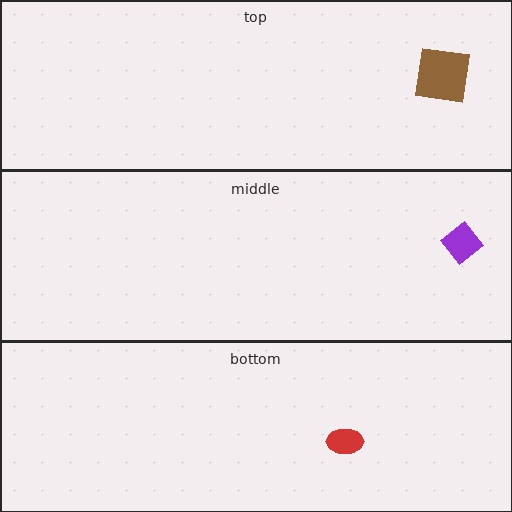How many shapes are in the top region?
1.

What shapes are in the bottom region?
The red ellipse.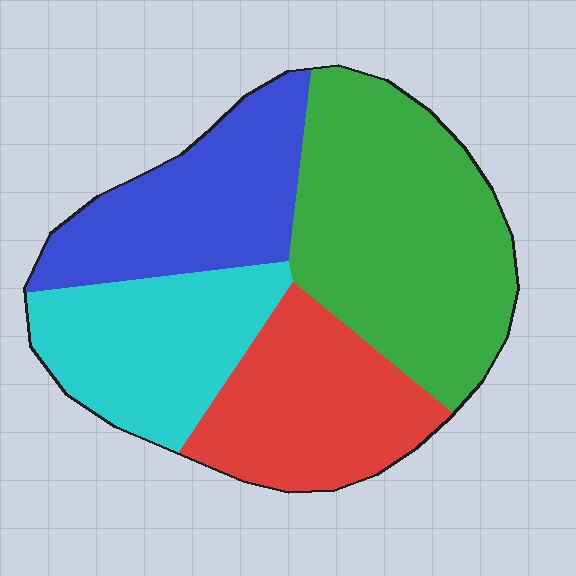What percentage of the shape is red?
Red covers 22% of the shape.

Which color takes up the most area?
Green, at roughly 35%.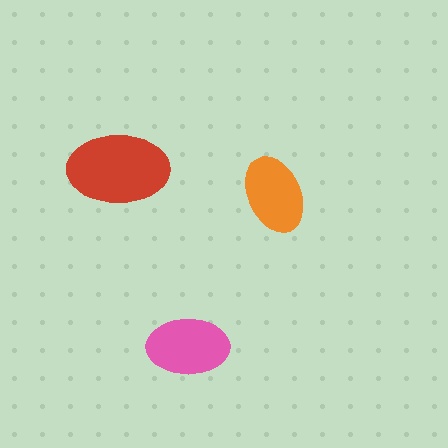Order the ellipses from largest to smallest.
the red one, the pink one, the orange one.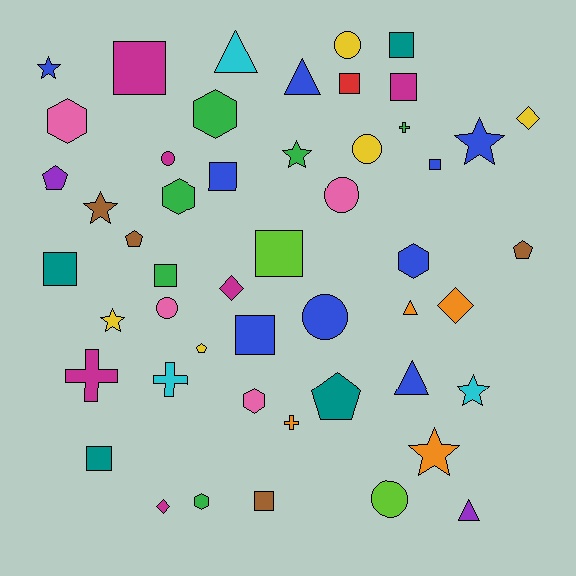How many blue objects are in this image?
There are 9 blue objects.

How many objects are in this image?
There are 50 objects.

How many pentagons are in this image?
There are 5 pentagons.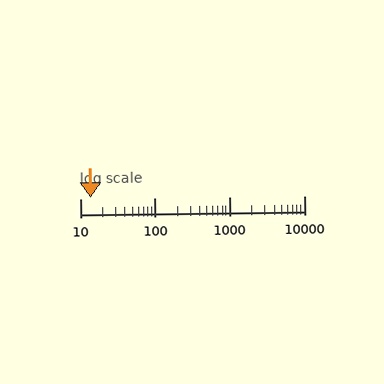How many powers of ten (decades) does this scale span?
The scale spans 3 decades, from 10 to 10000.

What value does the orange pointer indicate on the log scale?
The pointer indicates approximately 14.